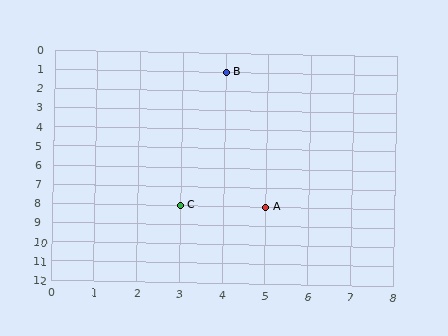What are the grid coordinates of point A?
Point A is at grid coordinates (5, 8).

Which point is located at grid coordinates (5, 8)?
Point A is at (5, 8).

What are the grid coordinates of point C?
Point C is at grid coordinates (3, 8).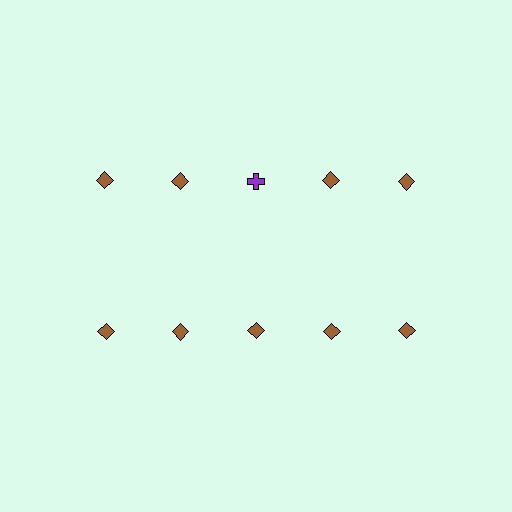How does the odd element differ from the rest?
It differs in both color (purple instead of brown) and shape (cross instead of diamond).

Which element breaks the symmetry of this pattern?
The purple cross in the top row, center column breaks the symmetry. All other shapes are brown diamonds.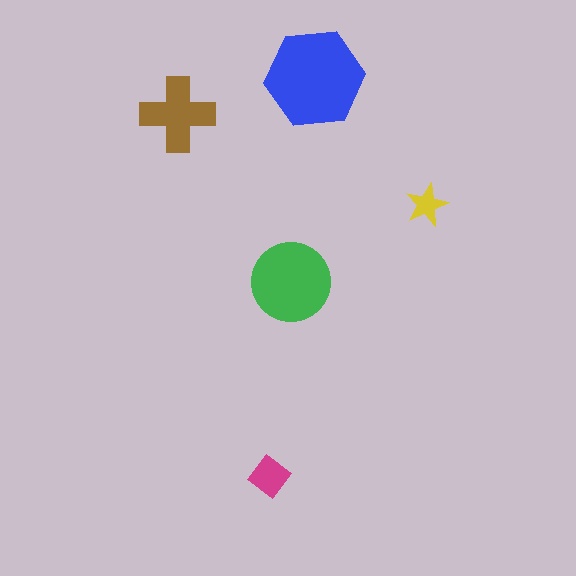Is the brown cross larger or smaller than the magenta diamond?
Larger.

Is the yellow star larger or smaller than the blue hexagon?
Smaller.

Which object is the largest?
The blue hexagon.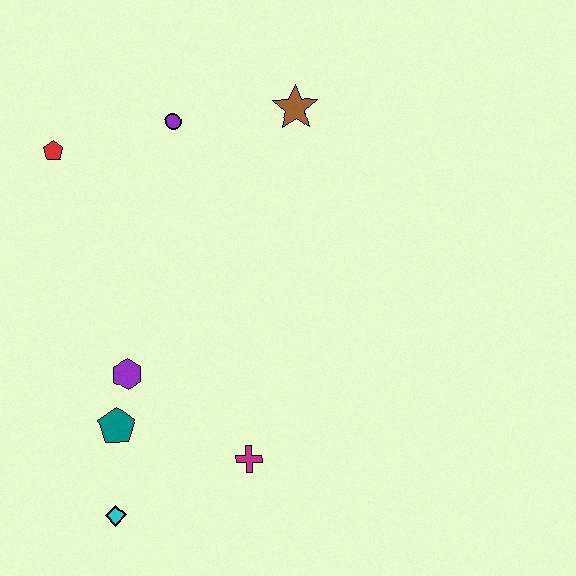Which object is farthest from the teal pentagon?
The brown star is farthest from the teal pentagon.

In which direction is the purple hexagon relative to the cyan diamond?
The purple hexagon is above the cyan diamond.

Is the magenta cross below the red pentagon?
Yes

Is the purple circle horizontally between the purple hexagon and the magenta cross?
Yes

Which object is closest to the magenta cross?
The teal pentagon is closest to the magenta cross.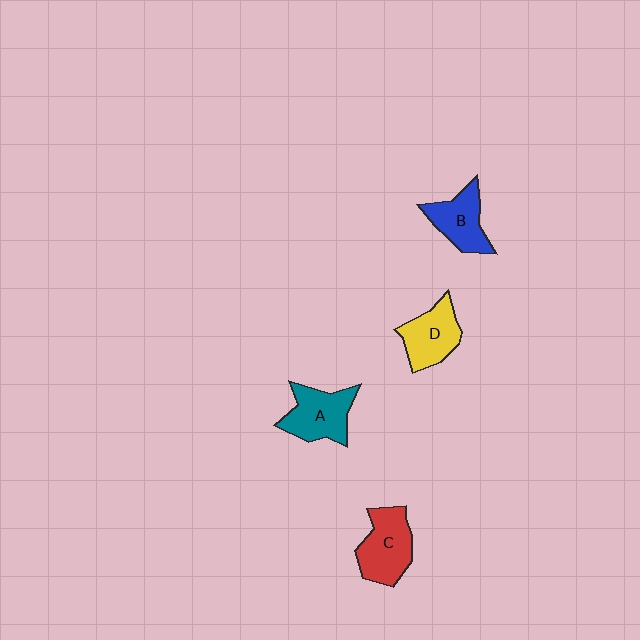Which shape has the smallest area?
Shape B (blue).